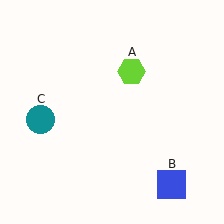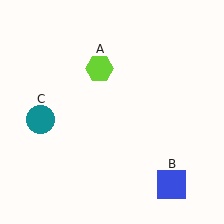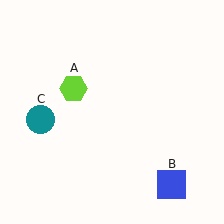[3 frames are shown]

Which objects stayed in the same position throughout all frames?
Blue square (object B) and teal circle (object C) remained stationary.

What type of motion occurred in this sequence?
The lime hexagon (object A) rotated counterclockwise around the center of the scene.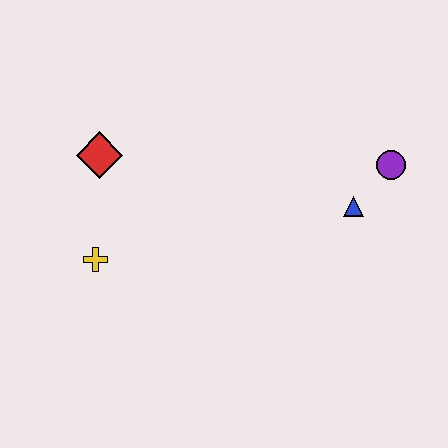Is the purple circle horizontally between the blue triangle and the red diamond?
No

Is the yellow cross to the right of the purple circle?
No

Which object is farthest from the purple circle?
The yellow cross is farthest from the purple circle.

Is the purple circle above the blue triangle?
Yes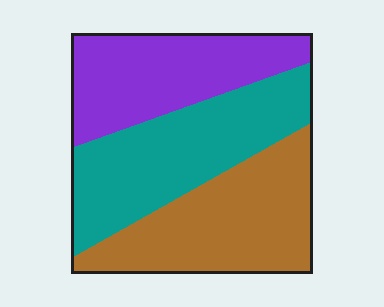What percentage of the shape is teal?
Teal covers 35% of the shape.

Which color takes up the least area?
Purple, at roughly 30%.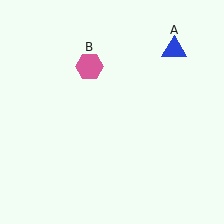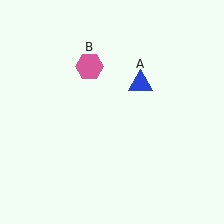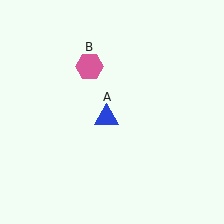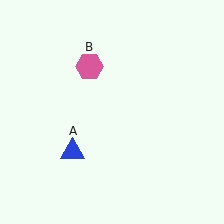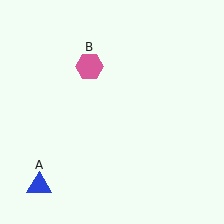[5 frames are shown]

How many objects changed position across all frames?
1 object changed position: blue triangle (object A).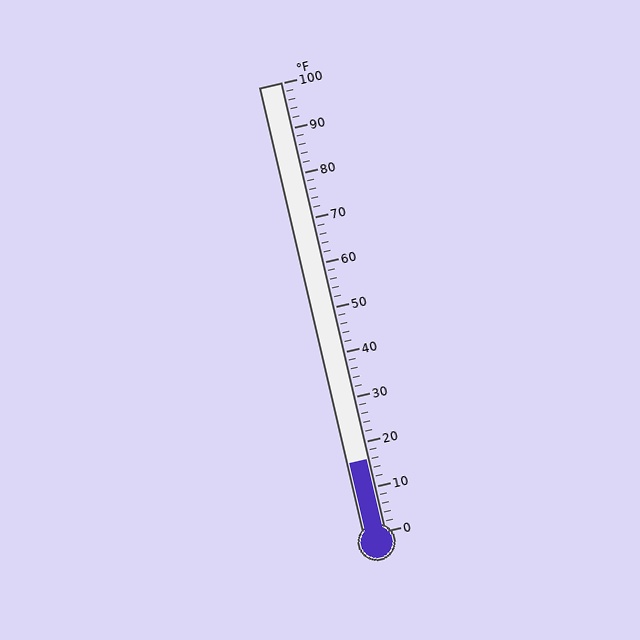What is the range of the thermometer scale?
The thermometer scale ranges from 0°F to 100°F.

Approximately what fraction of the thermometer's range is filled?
The thermometer is filled to approximately 15% of its range.